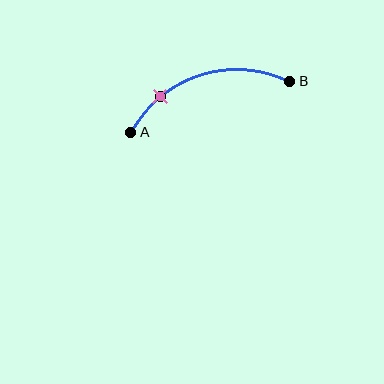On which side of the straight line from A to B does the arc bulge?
The arc bulges above the straight line connecting A and B.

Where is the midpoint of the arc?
The arc midpoint is the point on the curve farthest from the straight line joining A and B. It sits above that line.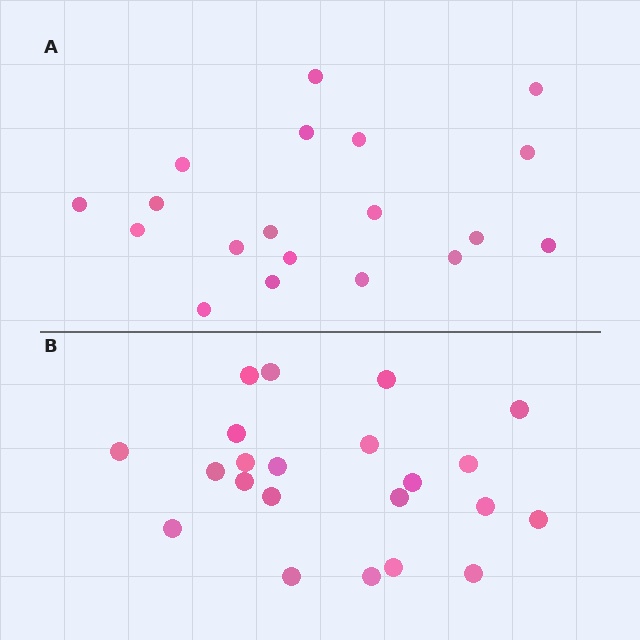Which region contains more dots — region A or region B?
Region B (the bottom region) has more dots.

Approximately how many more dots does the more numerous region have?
Region B has just a few more — roughly 2 or 3 more dots than region A.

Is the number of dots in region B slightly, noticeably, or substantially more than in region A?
Region B has only slightly more — the two regions are fairly close. The ratio is roughly 1.2 to 1.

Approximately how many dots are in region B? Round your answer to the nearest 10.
About 20 dots. (The exact count is 22, which rounds to 20.)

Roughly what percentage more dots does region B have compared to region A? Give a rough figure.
About 15% more.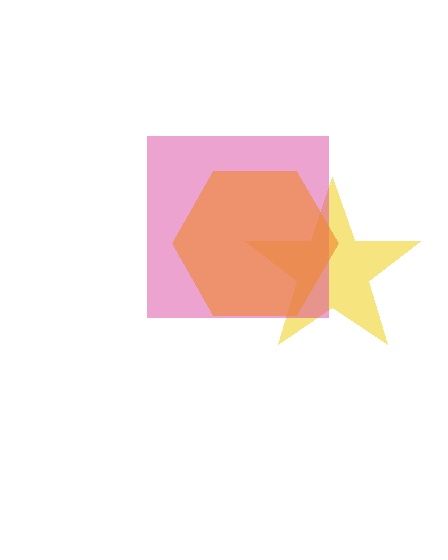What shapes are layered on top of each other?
The layered shapes are: a yellow star, a magenta square, an orange hexagon.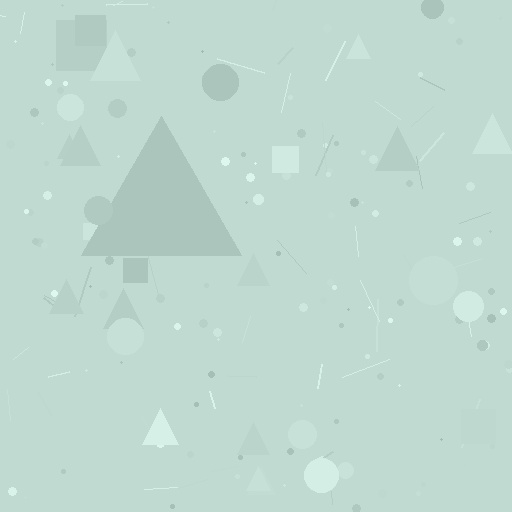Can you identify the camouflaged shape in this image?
The camouflaged shape is a triangle.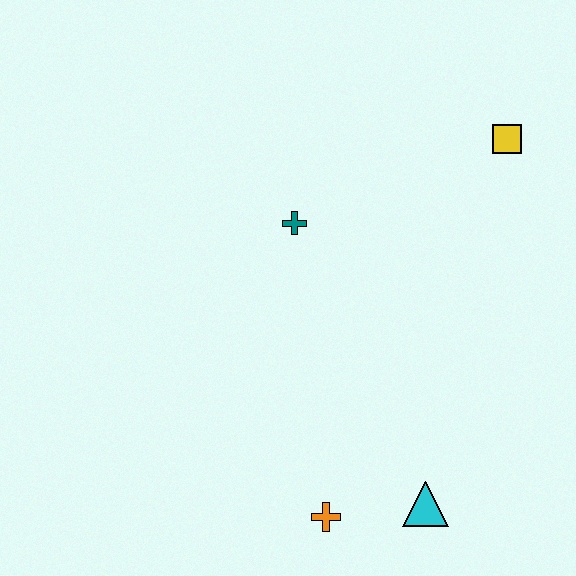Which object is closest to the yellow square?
The teal cross is closest to the yellow square.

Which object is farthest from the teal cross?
The cyan triangle is farthest from the teal cross.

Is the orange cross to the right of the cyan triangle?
No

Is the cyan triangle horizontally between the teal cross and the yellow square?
Yes